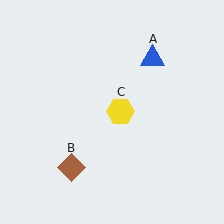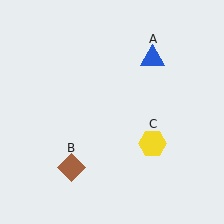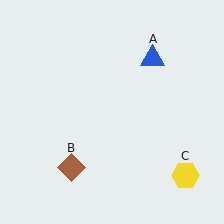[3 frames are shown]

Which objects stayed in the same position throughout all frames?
Blue triangle (object A) and brown diamond (object B) remained stationary.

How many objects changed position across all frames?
1 object changed position: yellow hexagon (object C).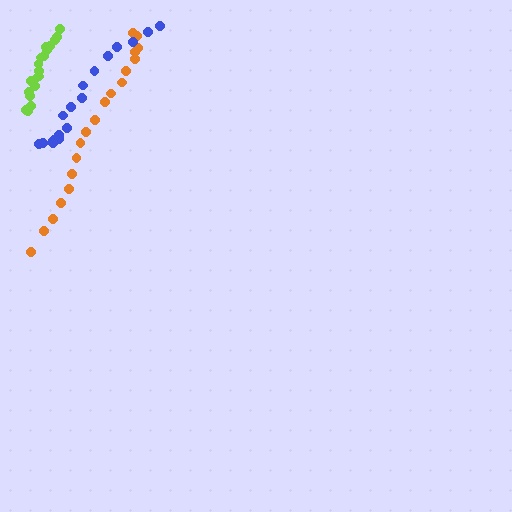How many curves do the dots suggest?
There are 3 distinct paths.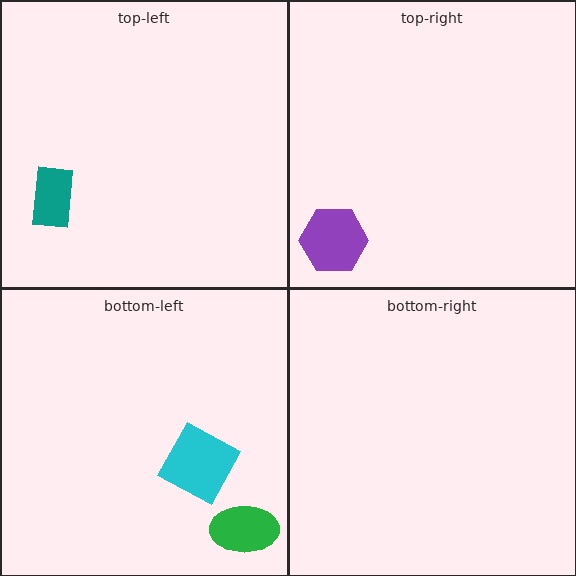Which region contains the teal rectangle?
The top-left region.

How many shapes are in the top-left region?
1.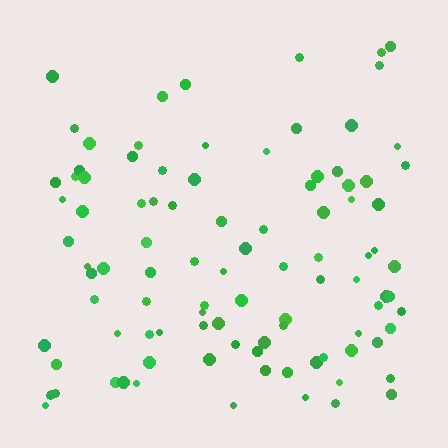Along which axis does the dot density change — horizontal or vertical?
Vertical.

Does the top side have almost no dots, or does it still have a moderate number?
Still a moderate number, just noticeably fewer than the bottom.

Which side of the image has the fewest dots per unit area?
The top.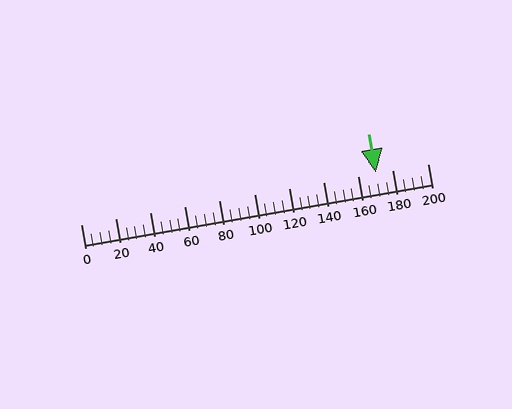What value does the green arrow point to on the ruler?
The green arrow points to approximately 170.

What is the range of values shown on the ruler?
The ruler shows values from 0 to 200.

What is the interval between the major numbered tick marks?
The major tick marks are spaced 20 units apart.